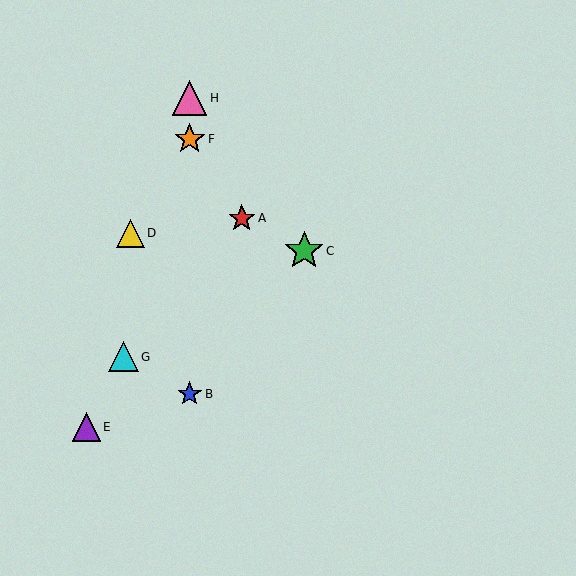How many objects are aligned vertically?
3 objects (B, F, H) are aligned vertically.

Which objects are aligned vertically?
Objects B, F, H are aligned vertically.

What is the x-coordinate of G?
Object G is at x≈123.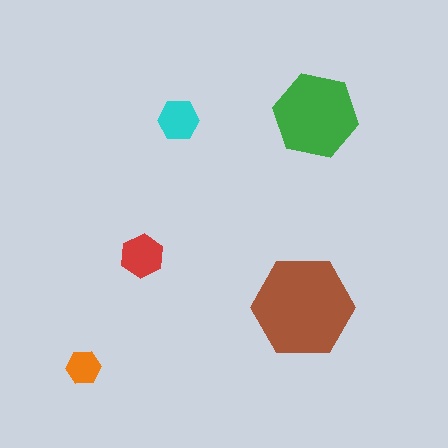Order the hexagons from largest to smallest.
the brown one, the green one, the red one, the cyan one, the orange one.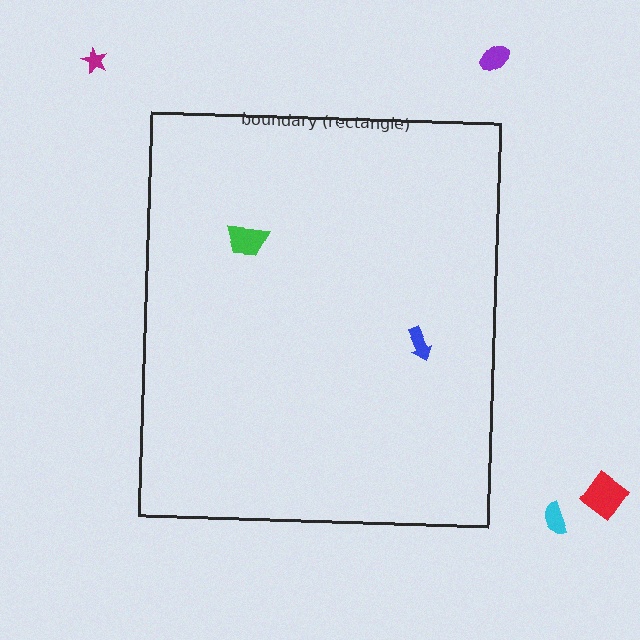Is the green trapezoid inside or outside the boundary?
Inside.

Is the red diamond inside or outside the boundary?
Outside.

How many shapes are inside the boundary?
2 inside, 4 outside.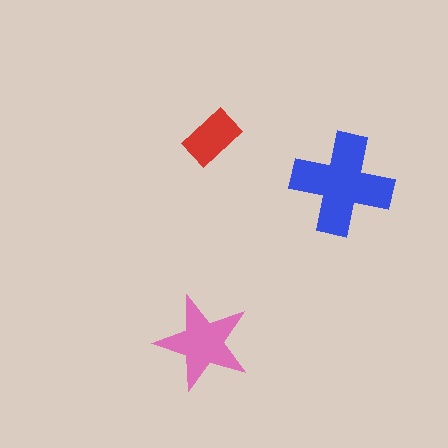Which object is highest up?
The red rectangle is topmost.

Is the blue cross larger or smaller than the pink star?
Larger.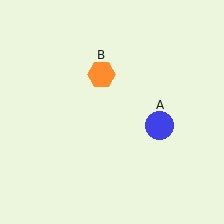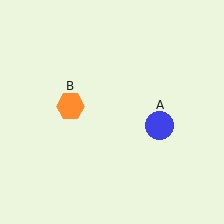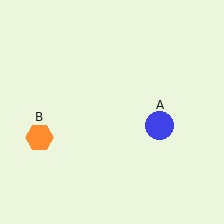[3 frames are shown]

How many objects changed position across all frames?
1 object changed position: orange hexagon (object B).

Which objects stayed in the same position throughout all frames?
Blue circle (object A) remained stationary.